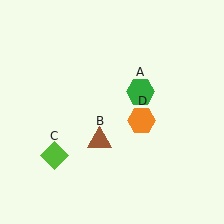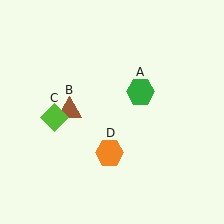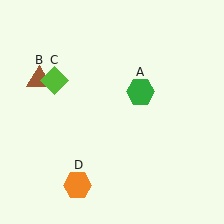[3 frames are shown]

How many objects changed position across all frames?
3 objects changed position: brown triangle (object B), lime diamond (object C), orange hexagon (object D).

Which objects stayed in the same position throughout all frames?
Green hexagon (object A) remained stationary.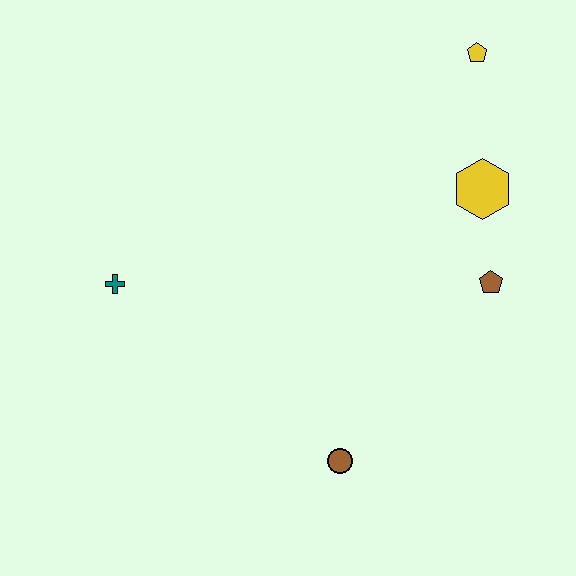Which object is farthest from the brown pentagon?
The teal cross is farthest from the brown pentagon.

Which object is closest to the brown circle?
The brown pentagon is closest to the brown circle.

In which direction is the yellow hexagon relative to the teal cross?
The yellow hexagon is to the right of the teal cross.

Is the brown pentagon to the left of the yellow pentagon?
No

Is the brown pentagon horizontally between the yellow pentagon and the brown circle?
No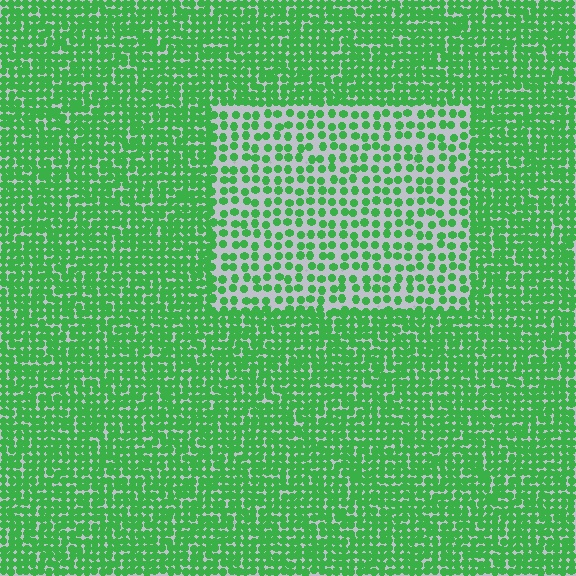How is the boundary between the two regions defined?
The boundary is defined by a change in element density (approximately 2.1x ratio). All elements are the same color, size, and shape.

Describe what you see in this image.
The image contains small green elements arranged at two different densities. A rectangle-shaped region is visible where the elements are less densely packed than the surrounding area.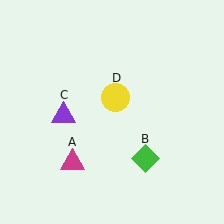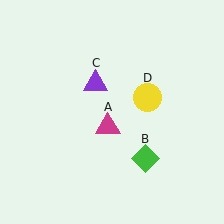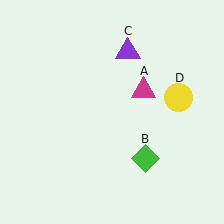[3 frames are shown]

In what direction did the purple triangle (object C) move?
The purple triangle (object C) moved up and to the right.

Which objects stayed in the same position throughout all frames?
Green diamond (object B) remained stationary.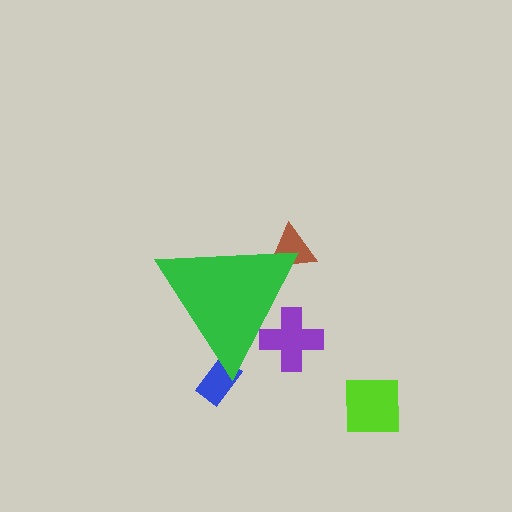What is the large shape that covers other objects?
A green triangle.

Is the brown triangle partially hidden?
Yes, the brown triangle is partially hidden behind the green triangle.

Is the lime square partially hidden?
No, the lime square is fully visible.